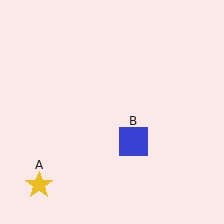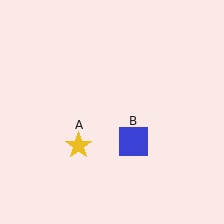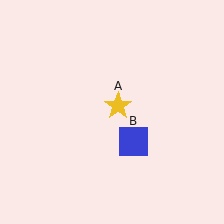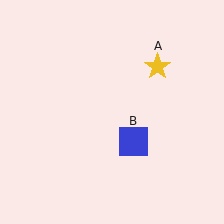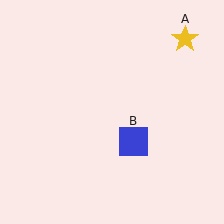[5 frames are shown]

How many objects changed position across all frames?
1 object changed position: yellow star (object A).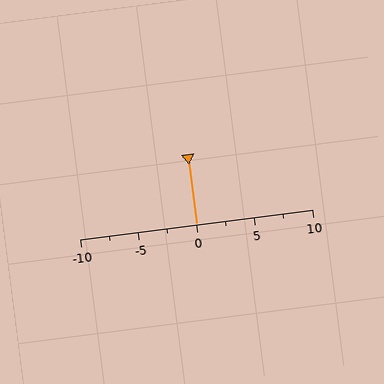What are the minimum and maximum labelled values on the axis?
The axis runs from -10 to 10.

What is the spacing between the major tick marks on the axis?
The major ticks are spaced 5 apart.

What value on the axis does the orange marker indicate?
The marker indicates approximately 0.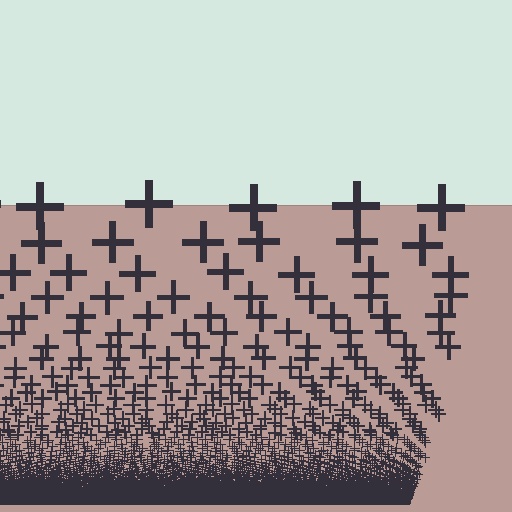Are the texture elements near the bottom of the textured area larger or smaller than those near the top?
Smaller. The gradient is inverted — elements near the bottom are smaller and denser.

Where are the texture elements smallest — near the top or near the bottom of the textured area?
Near the bottom.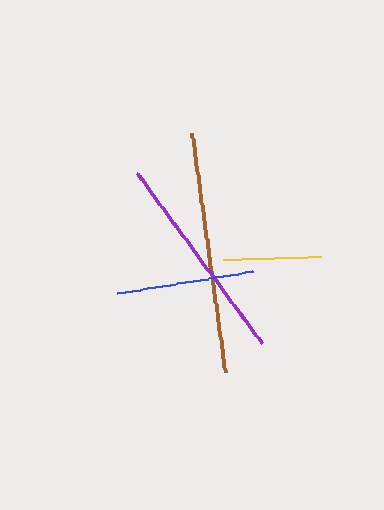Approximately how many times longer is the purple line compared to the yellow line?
The purple line is approximately 2.2 times the length of the yellow line.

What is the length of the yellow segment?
The yellow segment is approximately 98 pixels long.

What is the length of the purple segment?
The purple segment is approximately 212 pixels long.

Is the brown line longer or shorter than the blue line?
The brown line is longer than the blue line.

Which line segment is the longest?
The brown line is the longest at approximately 241 pixels.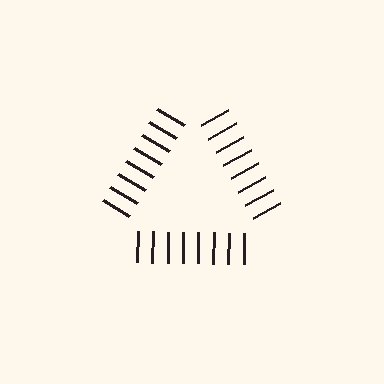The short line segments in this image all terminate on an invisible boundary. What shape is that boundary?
An illusory triangle — the line segments terminate on its edges but no continuous stroke is drawn.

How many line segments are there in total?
24 — 8 along each of the 3 edges.